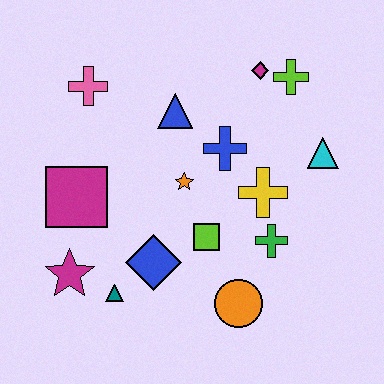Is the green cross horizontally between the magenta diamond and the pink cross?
No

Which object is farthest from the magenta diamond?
The magenta star is farthest from the magenta diamond.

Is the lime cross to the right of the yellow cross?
Yes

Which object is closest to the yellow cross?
The green cross is closest to the yellow cross.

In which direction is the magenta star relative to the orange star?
The magenta star is to the left of the orange star.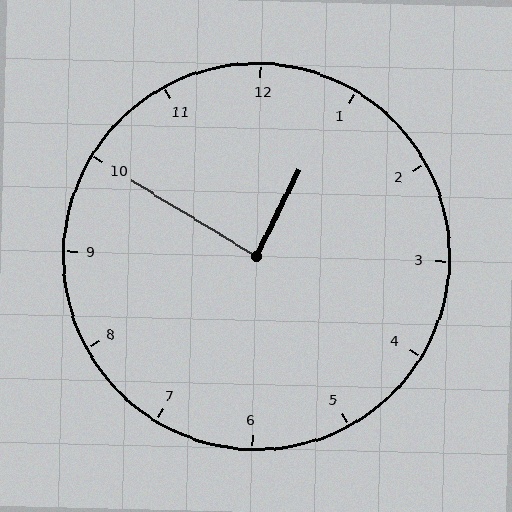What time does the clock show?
12:50.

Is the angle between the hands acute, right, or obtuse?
It is right.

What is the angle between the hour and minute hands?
Approximately 85 degrees.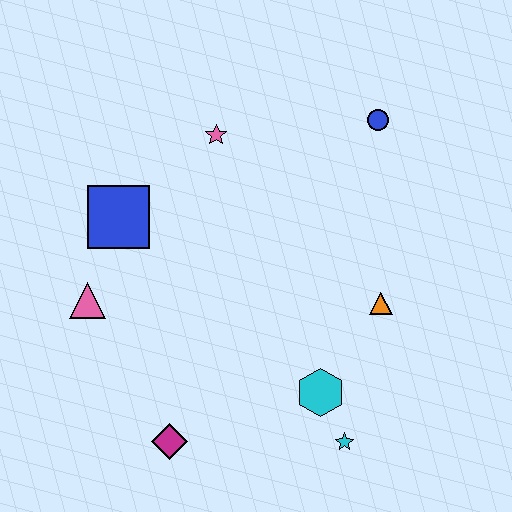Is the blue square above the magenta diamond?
Yes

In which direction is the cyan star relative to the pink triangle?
The cyan star is to the right of the pink triangle.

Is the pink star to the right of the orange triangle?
No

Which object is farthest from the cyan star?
The pink star is farthest from the cyan star.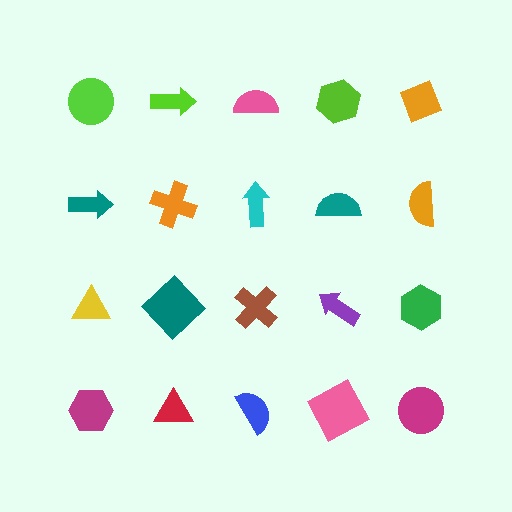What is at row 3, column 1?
A yellow triangle.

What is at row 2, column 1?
A teal arrow.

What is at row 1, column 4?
A lime hexagon.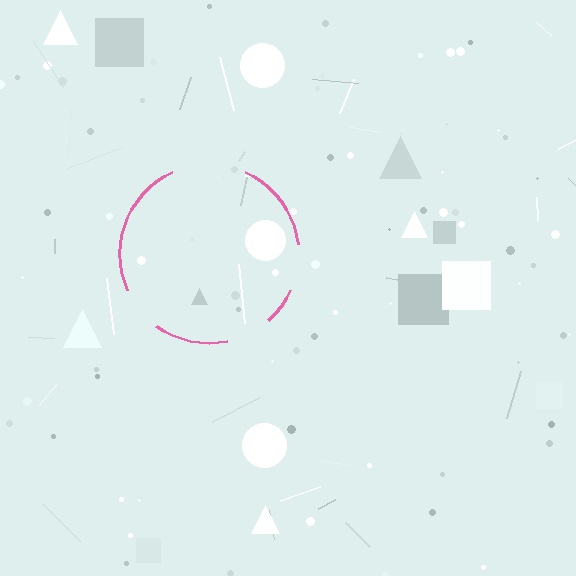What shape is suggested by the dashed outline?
The dashed outline suggests a circle.